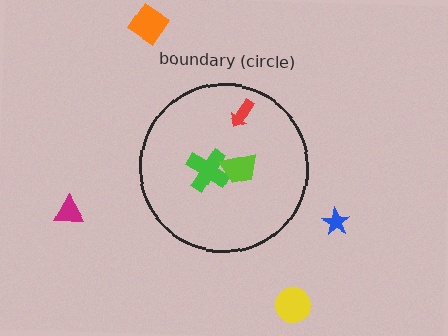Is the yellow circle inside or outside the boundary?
Outside.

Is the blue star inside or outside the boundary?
Outside.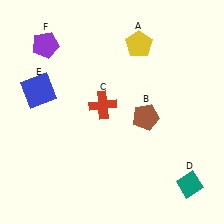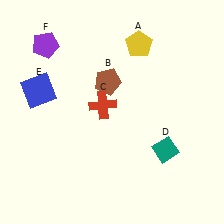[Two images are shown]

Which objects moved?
The objects that moved are: the brown pentagon (B), the teal diamond (D).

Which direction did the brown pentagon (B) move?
The brown pentagon (B) moved left.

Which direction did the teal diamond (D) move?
The teal diamond (D) moved up.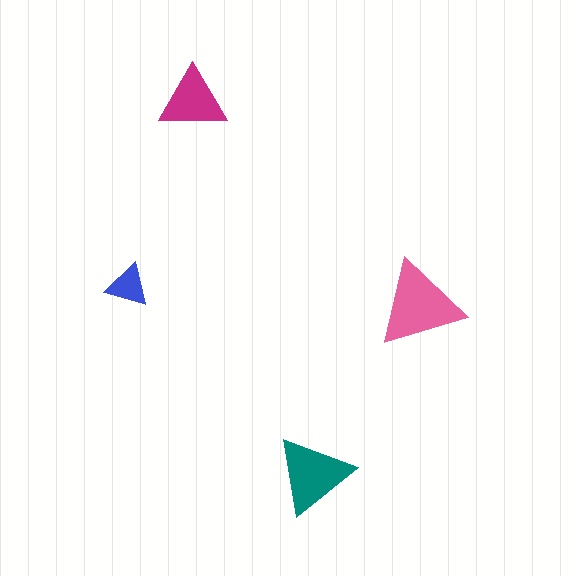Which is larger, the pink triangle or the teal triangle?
The pink one.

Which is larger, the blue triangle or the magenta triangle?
The magenta one.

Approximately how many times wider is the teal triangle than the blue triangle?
About 2 times wider.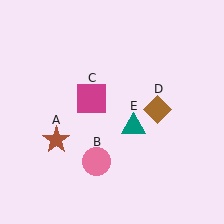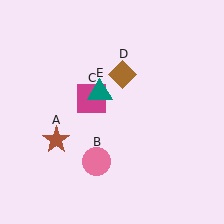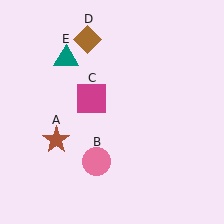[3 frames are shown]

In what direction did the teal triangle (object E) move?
The teal triangle (object E) moved up and to the left.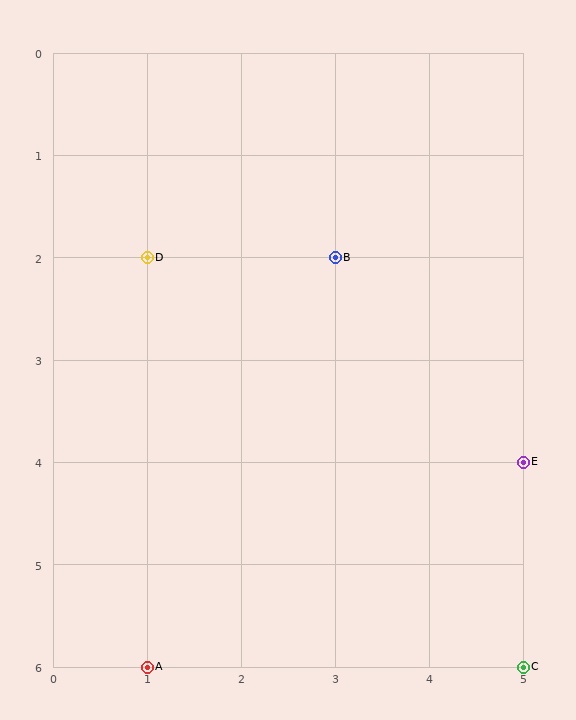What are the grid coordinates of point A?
Point A is at grid coordinates (1, 6).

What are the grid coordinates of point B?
Point B is at grid coordinates (3, 2).